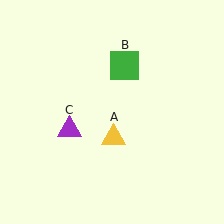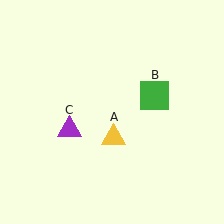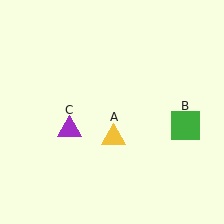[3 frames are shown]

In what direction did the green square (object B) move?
The green square (object B) moved down and to the right.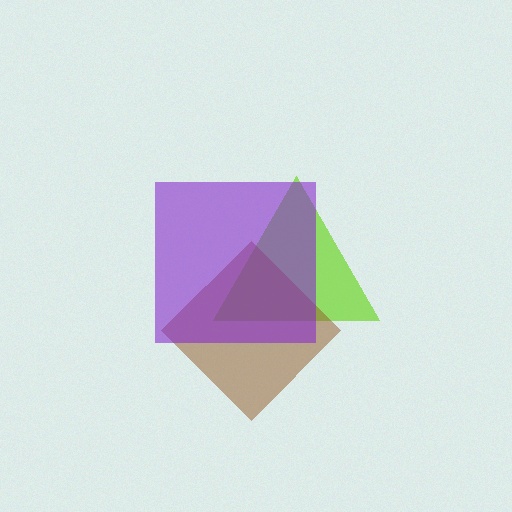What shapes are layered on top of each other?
The layered shapes are: a lime triangle, a brown diamond, a purple square.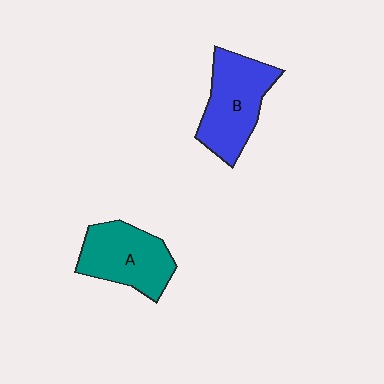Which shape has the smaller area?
Shape A (teal).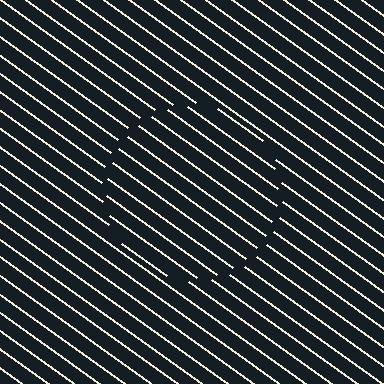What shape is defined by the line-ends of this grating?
An illusory circle. The interior of the shape contains the same grating, shifted by half a period — the contour is defined by the phase discontinuity where line-ends from the inner and outer gratings abut.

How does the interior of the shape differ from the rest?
The interior of the shape contains the same grating, shifted by half a period — the contour is defined by the phase discontinuity where line-ends from the inner and outer gratings abut.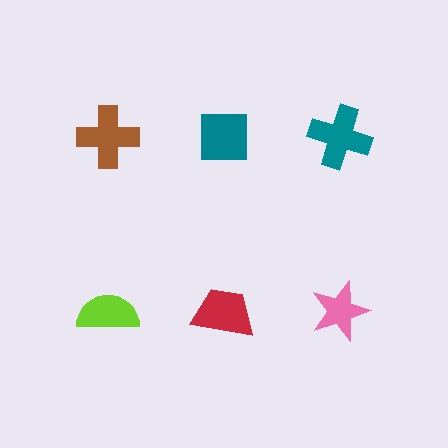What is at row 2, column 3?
A pink star.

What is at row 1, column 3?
A teal cross.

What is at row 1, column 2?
A teal square.